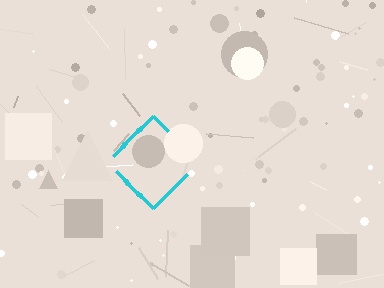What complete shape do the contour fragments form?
The contour fragments form a diamond.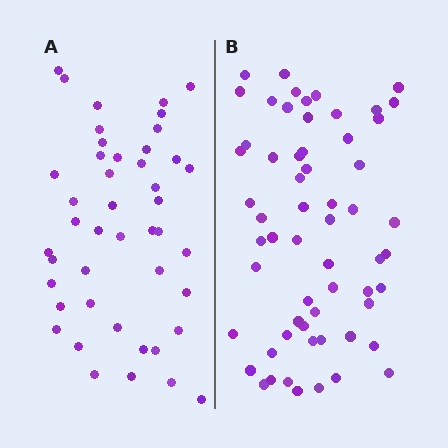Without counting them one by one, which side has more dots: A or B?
Region B (the right region) has more dots.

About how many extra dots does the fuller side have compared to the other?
Region B has approximately 15 more dots than region A.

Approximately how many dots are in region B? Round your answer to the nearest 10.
About 60 dots.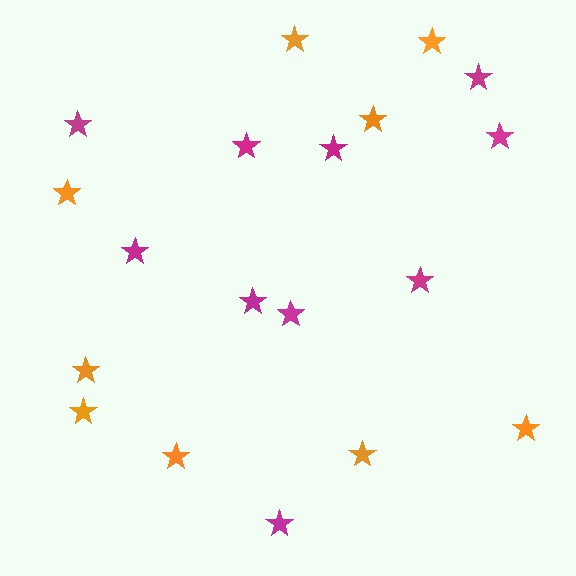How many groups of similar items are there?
There are 2 groups: one group of magenta stars (10) and one group of orange stars (9).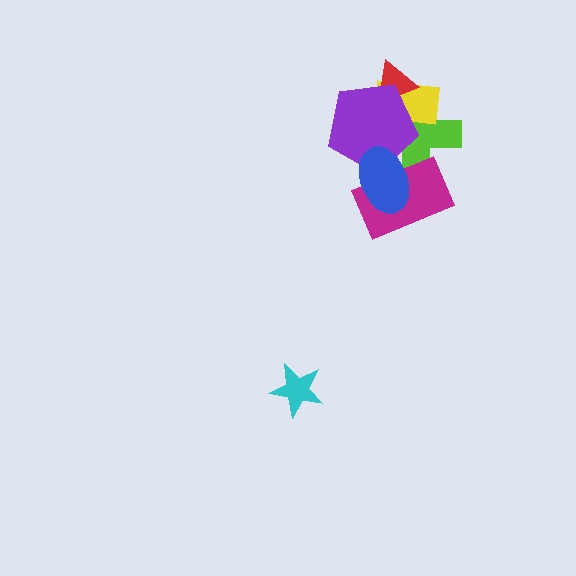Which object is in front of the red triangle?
The purple pentagon is in front of the red triangle.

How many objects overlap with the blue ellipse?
3 objects overlap with the blue ellipse.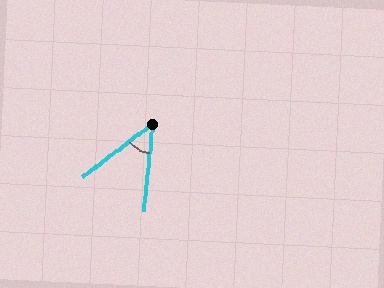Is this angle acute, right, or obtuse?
It is acute.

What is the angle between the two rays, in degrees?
Approximately 47 degrees.